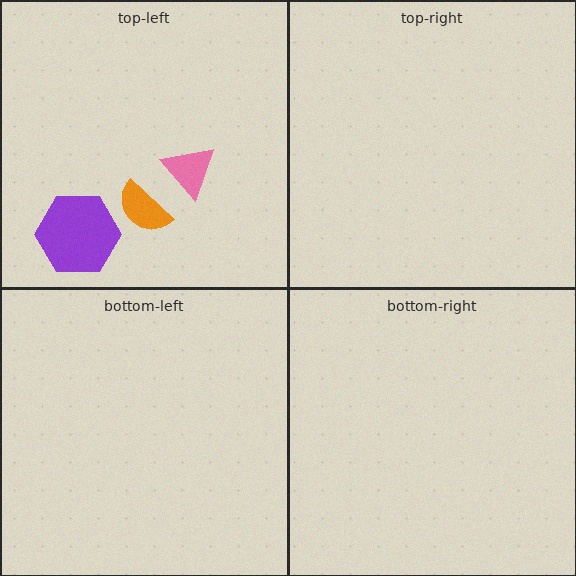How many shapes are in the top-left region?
3.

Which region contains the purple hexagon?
The top-left region.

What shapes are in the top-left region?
The purple hexagon, the orange semicircle, the pink triangle.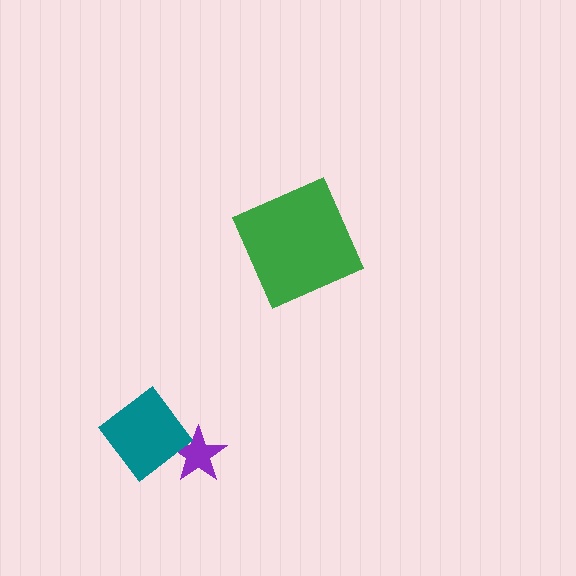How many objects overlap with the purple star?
1 object overlaps with the purple star.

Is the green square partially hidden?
No, no other shape covers it.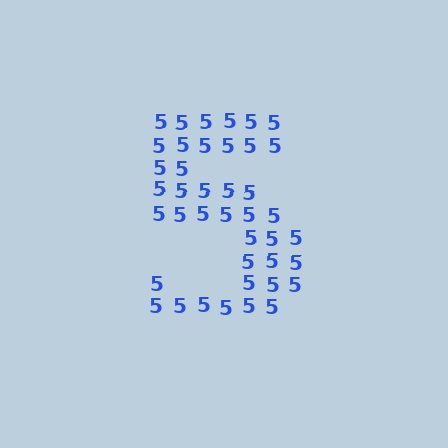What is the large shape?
The large shape is the digit 5.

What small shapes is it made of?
It is made of small digit 5's.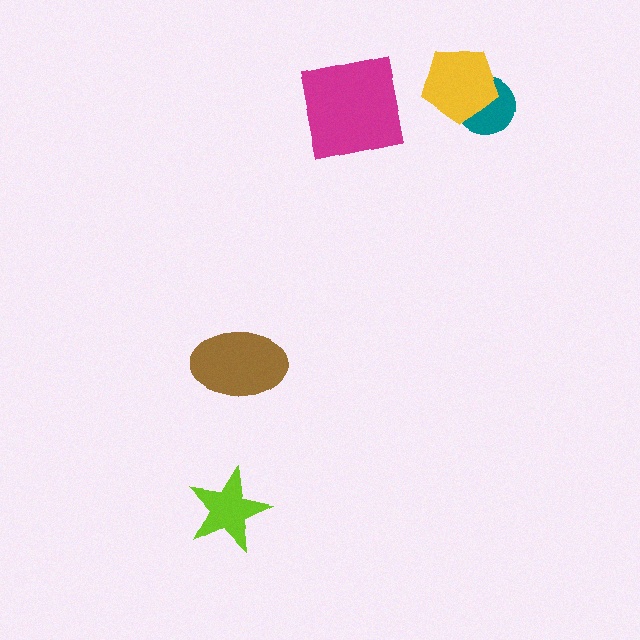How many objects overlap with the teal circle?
1 object overlaps with the teal circle.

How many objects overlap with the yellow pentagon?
1 object overlaps with the yellow pentagon.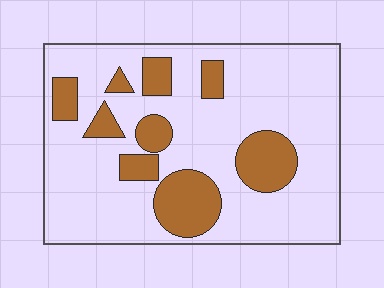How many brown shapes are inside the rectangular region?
9.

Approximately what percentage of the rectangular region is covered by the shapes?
Approximately 25%.